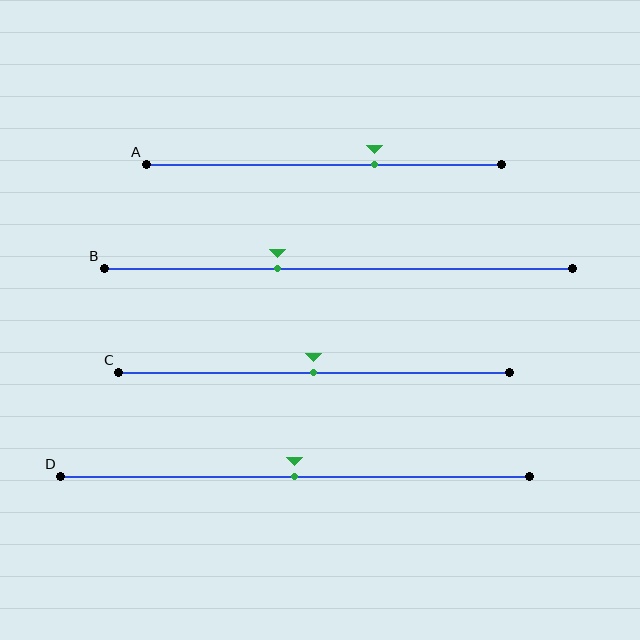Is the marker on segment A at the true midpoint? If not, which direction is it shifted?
No, the marker on segment A is shifted to the right by about 14% of the segment length.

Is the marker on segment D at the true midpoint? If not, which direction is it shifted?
Yes, the marker on segment D is at the true midpoint.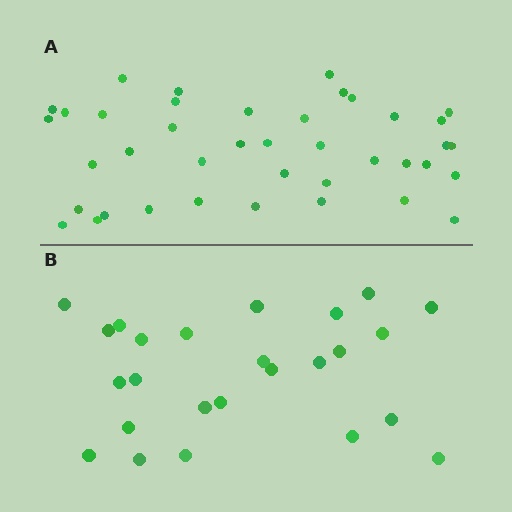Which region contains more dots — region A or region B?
Region A (the top region) has more dots.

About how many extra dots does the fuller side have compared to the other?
Region A has approximately 15 more dots than region B.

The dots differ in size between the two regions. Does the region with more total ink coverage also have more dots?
No. Region B has more total ink coverage because its dots are larger, but region A actually contains more individual dots. Total area can be misleading — the number of items is what matters here.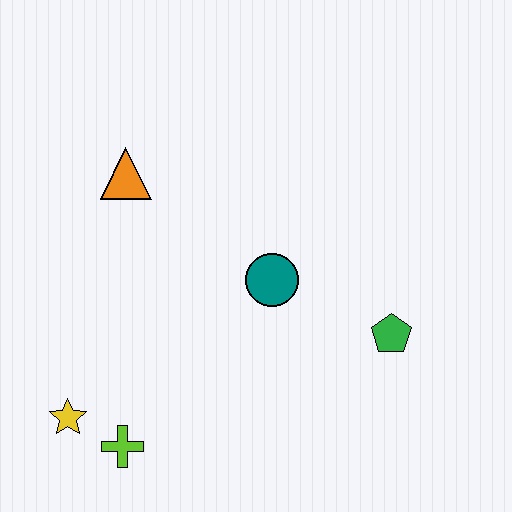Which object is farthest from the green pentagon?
The yellow star is farthest from the green pentagon.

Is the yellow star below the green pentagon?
Yes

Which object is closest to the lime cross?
The yellow star is closest to the lime cross.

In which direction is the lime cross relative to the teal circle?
The lime cross is below the teal circle.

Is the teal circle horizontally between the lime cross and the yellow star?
No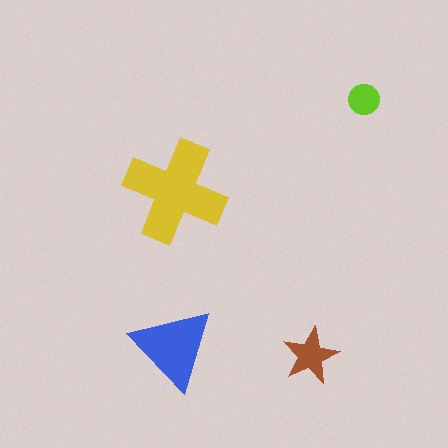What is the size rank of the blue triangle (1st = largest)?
2nd.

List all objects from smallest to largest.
The lime circle, the brown star, the blue triangle, the yellow cross.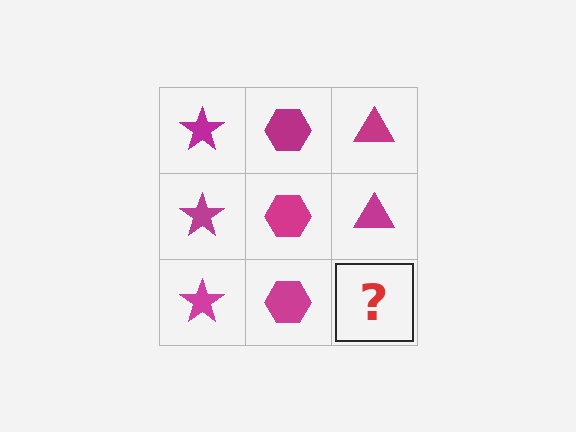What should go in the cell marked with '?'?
The missing cell should contain a magenta triangle.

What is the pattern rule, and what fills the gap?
The rule is that each column has a consistent shape. The gap should be filled with a magenta triangle.